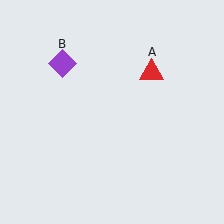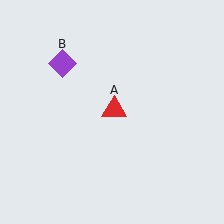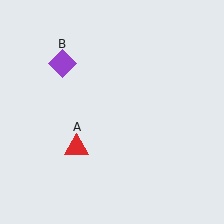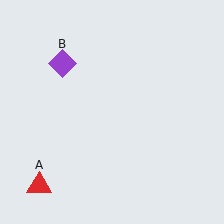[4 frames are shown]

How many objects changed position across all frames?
1 object changed position: red triangle (object A).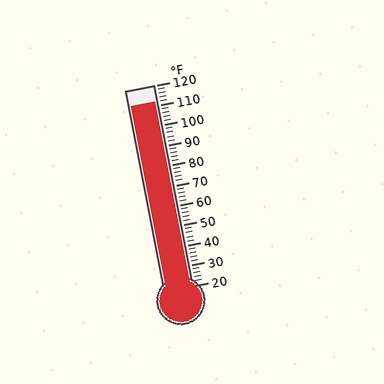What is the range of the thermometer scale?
The thermometer scale ranges from 20°F to 120°F.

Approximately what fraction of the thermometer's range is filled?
The thermometer is filled to approximately 90% of its range.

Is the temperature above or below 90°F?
The temperature is above 90°F.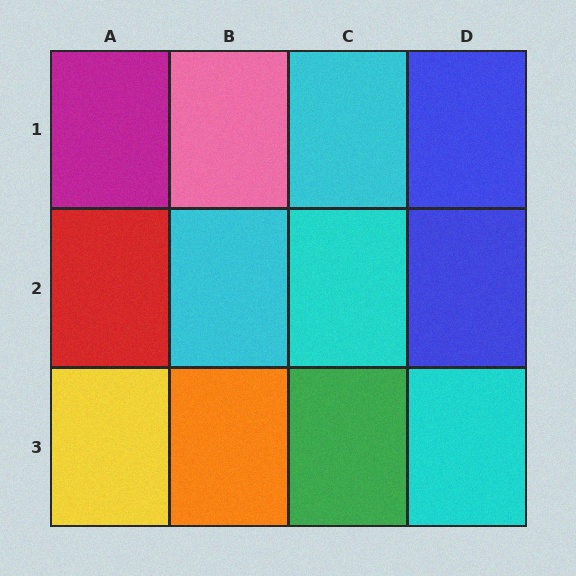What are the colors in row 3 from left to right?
Yellow, orange, green, cyan.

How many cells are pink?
1 cell is pink.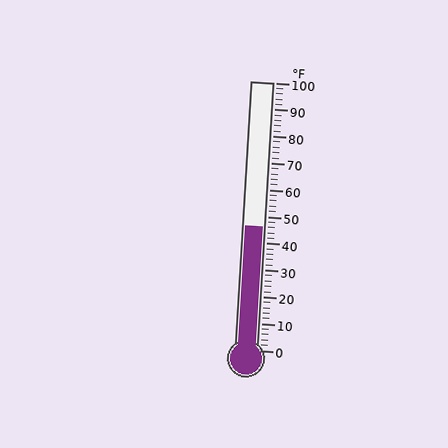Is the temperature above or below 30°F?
The temperature is above 30°F.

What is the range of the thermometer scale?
The thermometer scale ranges from 0°F to 100°F.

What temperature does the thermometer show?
The thermometer shows approximately 46°F.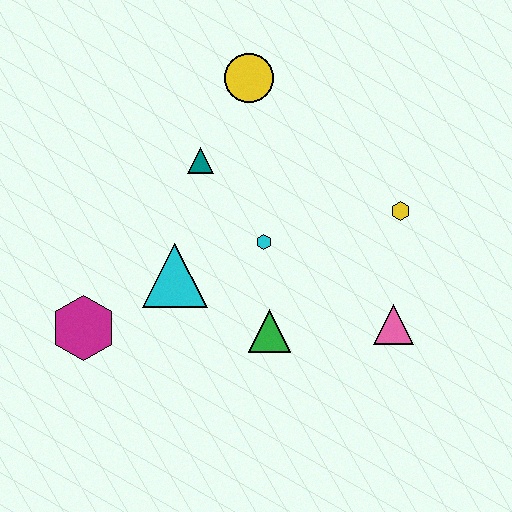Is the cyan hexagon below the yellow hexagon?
Yes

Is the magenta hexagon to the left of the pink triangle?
Yes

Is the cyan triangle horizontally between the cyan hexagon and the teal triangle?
No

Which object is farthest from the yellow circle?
The magenta hexagon is farthest from the yellow circle.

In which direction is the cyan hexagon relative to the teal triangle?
The cyan hexagon is below the teal triangle.